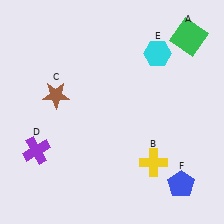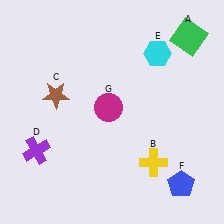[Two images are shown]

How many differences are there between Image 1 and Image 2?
There is 1 difference between the two images.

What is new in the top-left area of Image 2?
A magenta circle (G) was added in the top-left area of Image 2.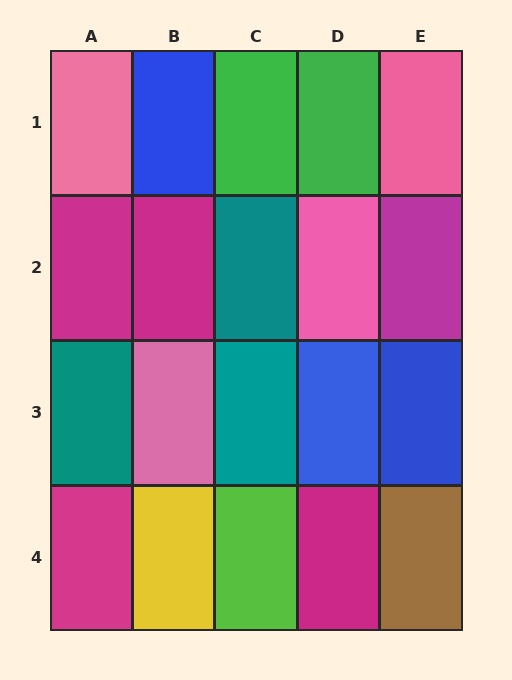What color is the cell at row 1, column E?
Pink.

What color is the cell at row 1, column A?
Pink.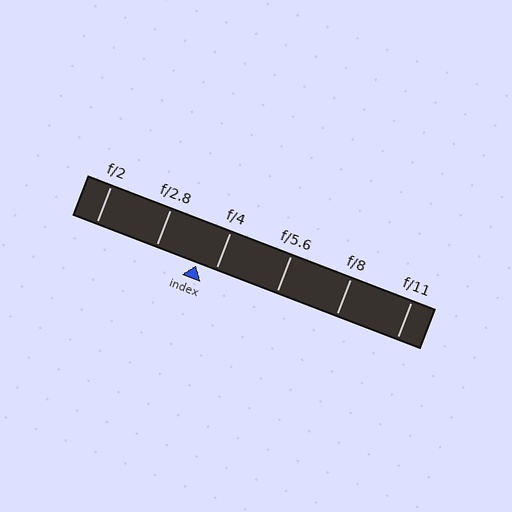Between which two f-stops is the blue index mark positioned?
The index mark is between f/2.8 and f/4.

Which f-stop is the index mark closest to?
The index mark is closest to f/4.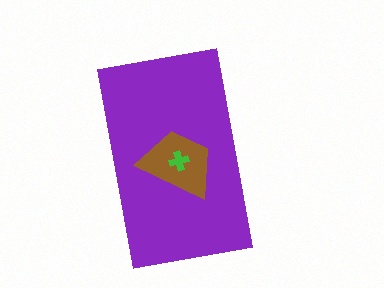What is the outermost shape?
The purple rectangle.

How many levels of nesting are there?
3.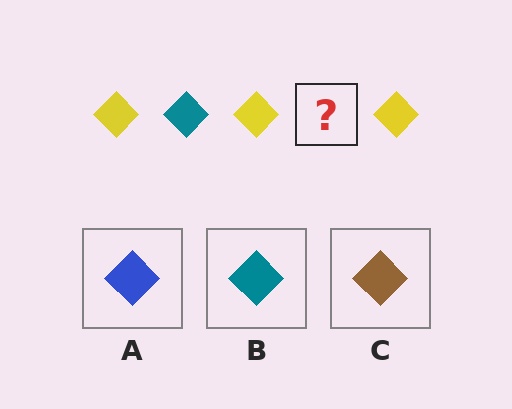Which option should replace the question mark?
Option B.